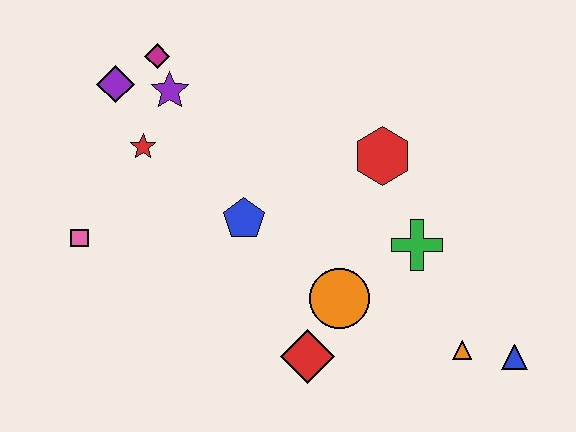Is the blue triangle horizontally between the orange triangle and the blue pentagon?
No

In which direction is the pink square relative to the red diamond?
The pink square is to the left of the red diamond.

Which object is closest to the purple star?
The magenta diamond is closest to the purple star.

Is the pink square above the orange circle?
Yes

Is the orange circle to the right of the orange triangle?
No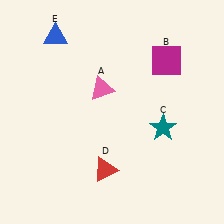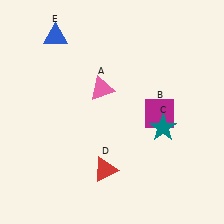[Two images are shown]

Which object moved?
The magenta square (B) moved down.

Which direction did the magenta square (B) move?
The magenta square (B) moved down.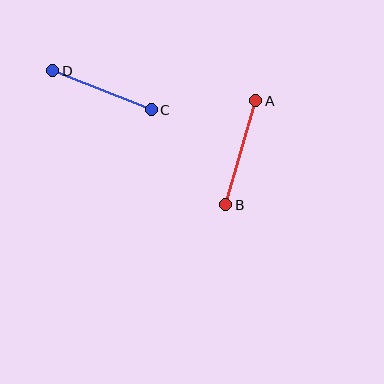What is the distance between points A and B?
The distance is approximately 109 pixels.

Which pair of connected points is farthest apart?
Points A and B are farthest apart.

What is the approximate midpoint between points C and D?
The midpoint is at approximately (102, 90) pixels.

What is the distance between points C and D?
The distance is approximately 106 pixels.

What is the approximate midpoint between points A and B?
The midpoint is at approximately (241, 153) pixels.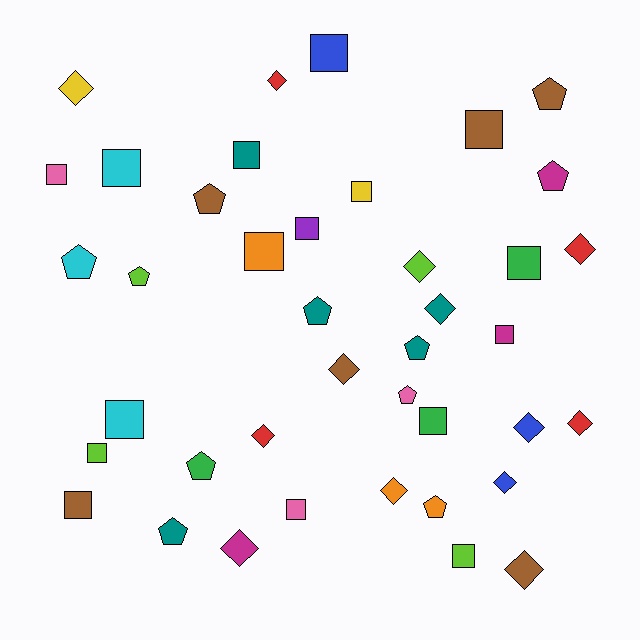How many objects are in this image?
There are 40 objects.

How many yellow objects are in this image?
There are 2 yellow objects.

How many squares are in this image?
There are 16 squares.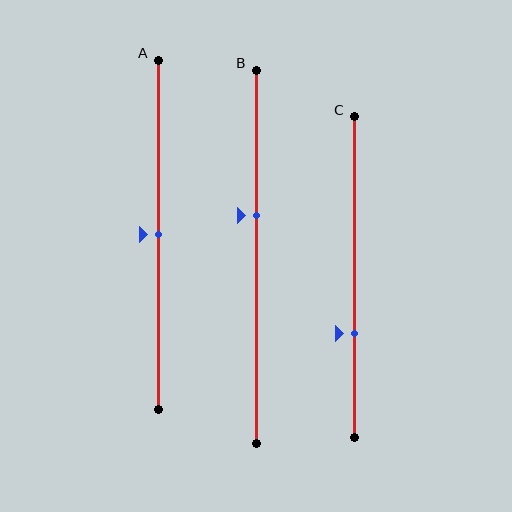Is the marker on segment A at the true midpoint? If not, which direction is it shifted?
Yes, the marker on segment A is at the true midpoint.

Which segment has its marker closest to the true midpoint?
Segment A has its marker closest to the true midpoint.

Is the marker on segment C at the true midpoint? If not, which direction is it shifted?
No, the marker on segment C is shifted downward by about 17% of the segment length.